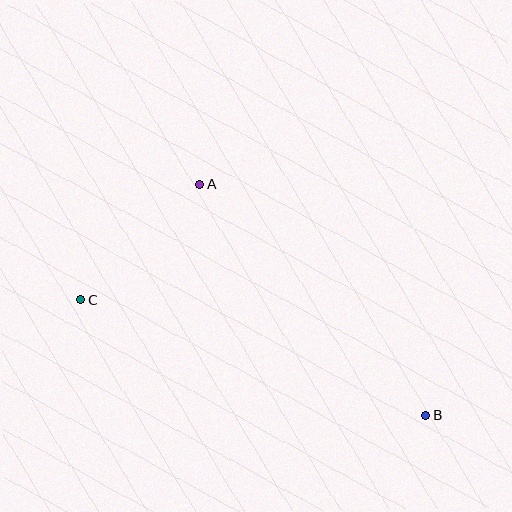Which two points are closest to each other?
Points A and C are closest to each other.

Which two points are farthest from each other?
Points B and C are farthest from each other.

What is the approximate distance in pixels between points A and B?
The distance between A and B is approximately 323 pixels.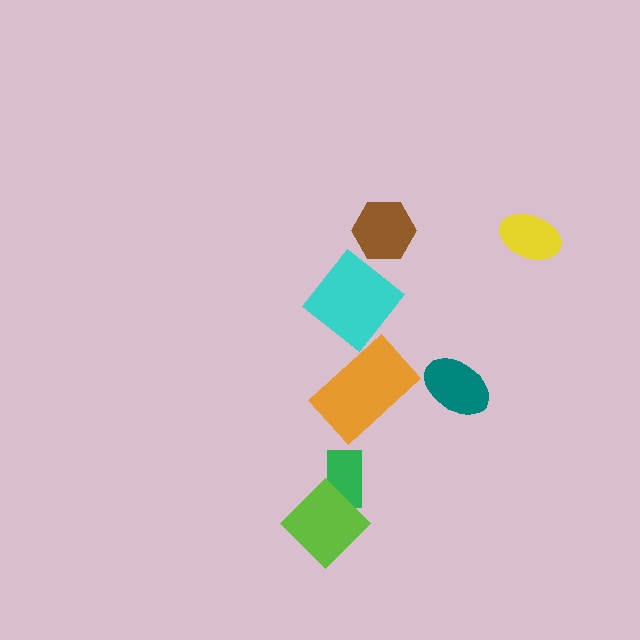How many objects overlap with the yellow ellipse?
0 objects overlap with the yellow ellipse.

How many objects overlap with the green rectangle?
1 object overlaps with the green rectangle.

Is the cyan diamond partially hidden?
No, no other shape covers it.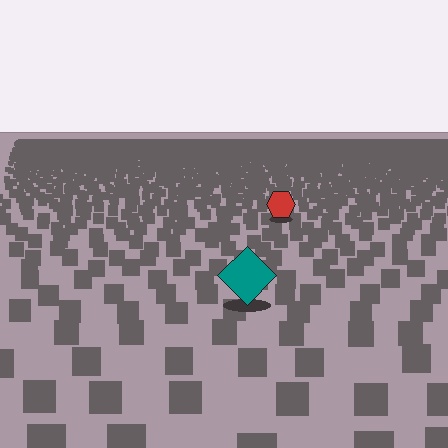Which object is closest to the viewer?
The teal diamond is closest. The texture marks near it are larger and more spread out.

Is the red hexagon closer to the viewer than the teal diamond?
No. The teal diamond is closer — you can tell from the texture gradient: the ground texture is coarser near it.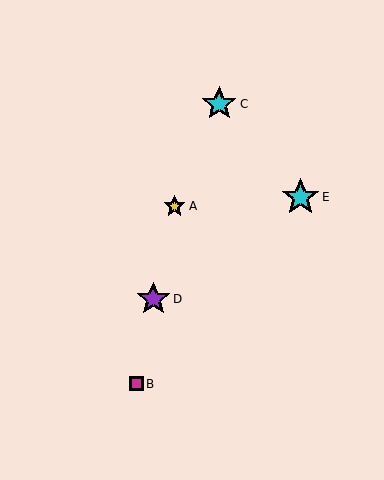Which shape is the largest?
The cyan star (labeled E) is the largest.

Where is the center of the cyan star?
The center of the cyan star is at (300, 197).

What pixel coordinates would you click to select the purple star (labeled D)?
Click at (153, 299) to select the purple star D.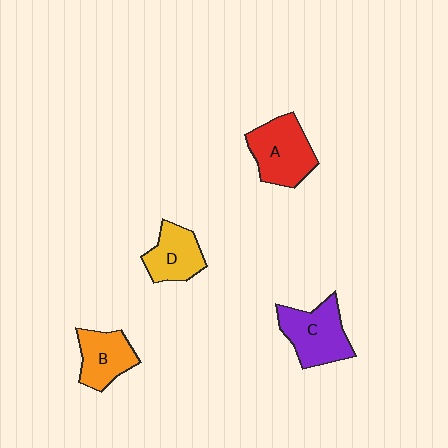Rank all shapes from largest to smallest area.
From largest to smallest: A (red), C (purple), B (orange), D (yellow).